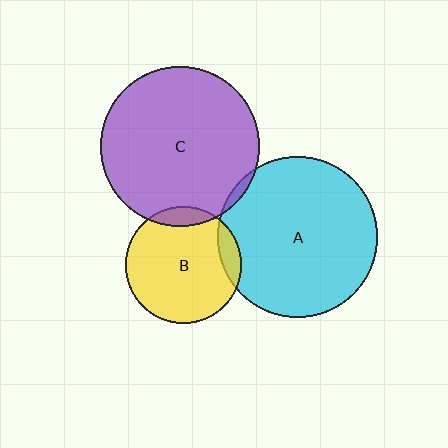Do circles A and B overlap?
Yes.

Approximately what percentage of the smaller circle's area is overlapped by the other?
Approximately 10%.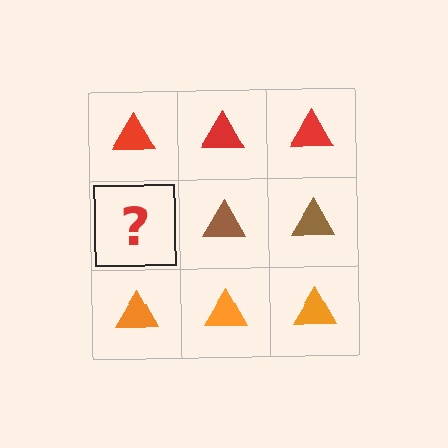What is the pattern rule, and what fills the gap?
The rule is that each row has a consistent color. The gap should be filled with a brown triangle.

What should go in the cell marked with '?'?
The missing cell should contain a brown triangle.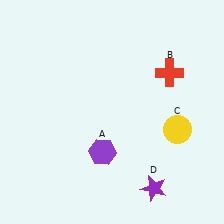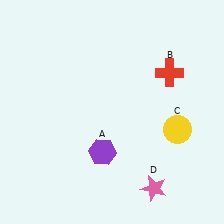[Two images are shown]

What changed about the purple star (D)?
In Image 1, D is purple. In Image 2, it changed to pink.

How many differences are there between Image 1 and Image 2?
There is 1 difference between the two images.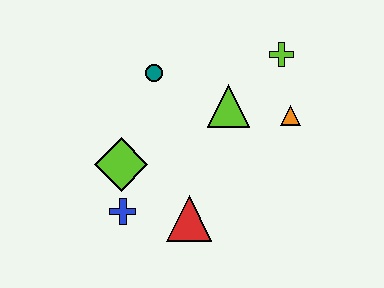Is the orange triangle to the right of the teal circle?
Yes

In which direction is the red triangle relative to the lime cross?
The red triangle is below the lime cross.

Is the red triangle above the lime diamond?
No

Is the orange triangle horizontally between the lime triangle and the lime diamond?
No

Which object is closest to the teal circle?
The lime triangle is closest to the teal circle.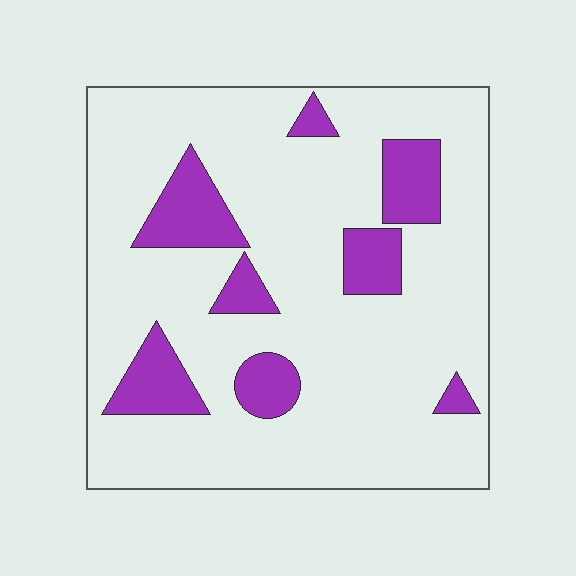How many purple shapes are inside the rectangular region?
8.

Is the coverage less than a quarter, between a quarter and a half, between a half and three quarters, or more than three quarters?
Less than a quarter.